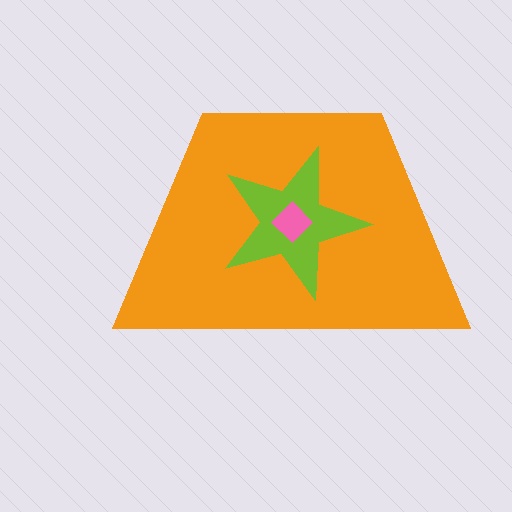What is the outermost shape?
The orange trapezoid.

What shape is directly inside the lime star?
The pink diamond.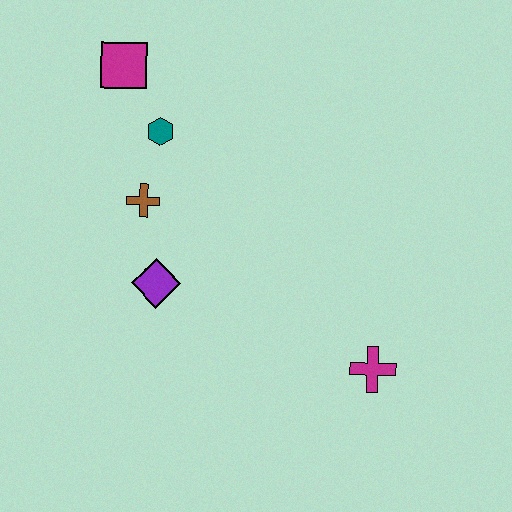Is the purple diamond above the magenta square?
No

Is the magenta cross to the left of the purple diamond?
No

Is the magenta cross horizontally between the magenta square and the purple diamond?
No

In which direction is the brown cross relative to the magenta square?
The brown cross is below the magenta square.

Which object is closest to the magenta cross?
The purple diamond is closest to the magenta cross.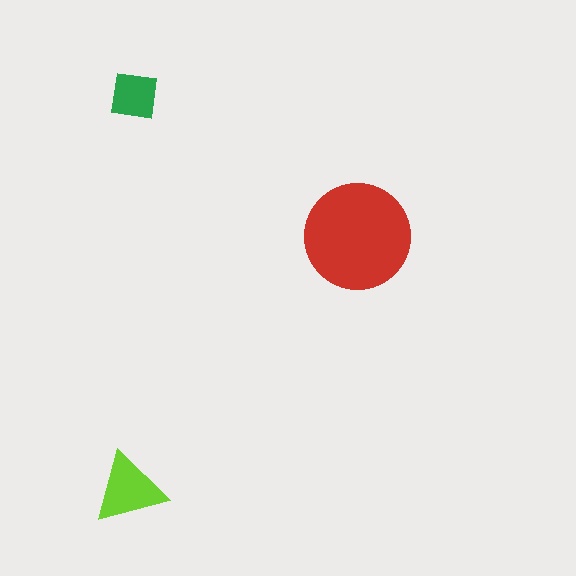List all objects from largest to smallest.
The red circle, the lime triangle, the green square.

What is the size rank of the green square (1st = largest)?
3rd.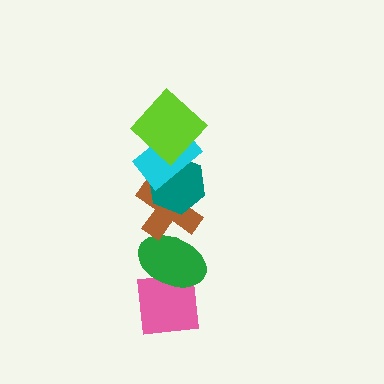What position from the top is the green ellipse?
The green ellipse is 5th from the top.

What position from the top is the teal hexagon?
The teal hexagon is 3rd from the top.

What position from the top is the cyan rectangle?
The cyan rectangle is 2nd from the top.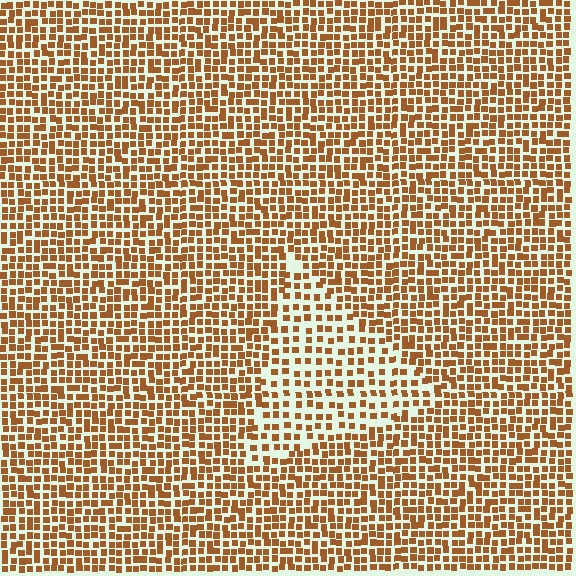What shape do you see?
I see a triangle.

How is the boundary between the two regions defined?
The boundary is defined by a change in element density (approximately 1.7x ratio). All elements are the same color, size, and shape.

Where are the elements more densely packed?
The elements are more densely packed outside the triangle boundary.